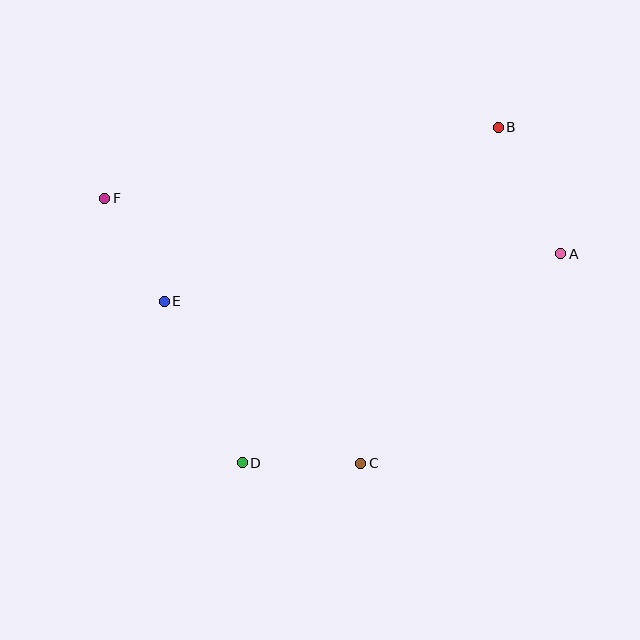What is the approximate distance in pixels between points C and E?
The distance between C and E is approximately 254 pixels.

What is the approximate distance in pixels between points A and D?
The distance between A and D is approximately 381 pixels.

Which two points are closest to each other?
Points C and D are closest to each other.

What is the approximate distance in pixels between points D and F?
The distance between D and F is approximately 298 pixels.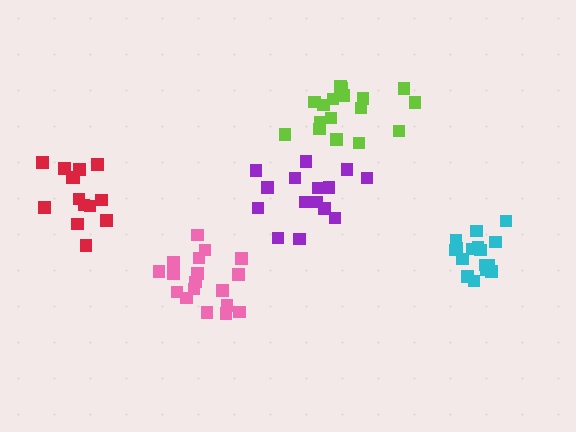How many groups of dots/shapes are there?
There are 5 groups.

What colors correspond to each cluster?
The clusters are colored: cyan, pink, lime, red, purple.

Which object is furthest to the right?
The cyan cluster is rightmost.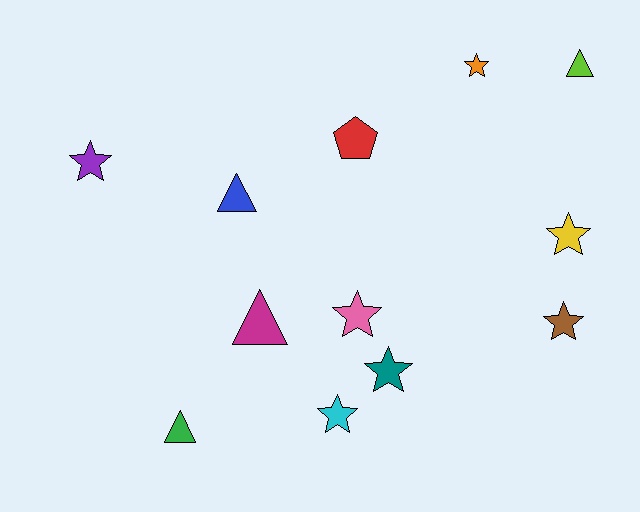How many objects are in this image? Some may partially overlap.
There are 12 objects.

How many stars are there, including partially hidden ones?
There are 7 stars.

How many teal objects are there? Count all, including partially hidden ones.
There is 1 teal object.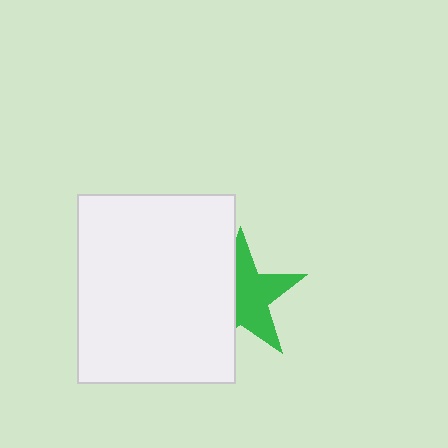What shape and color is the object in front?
The object in front is a white rectangle.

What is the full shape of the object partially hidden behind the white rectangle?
The partially hidden object is a green star.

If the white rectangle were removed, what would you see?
You would see the complete green star.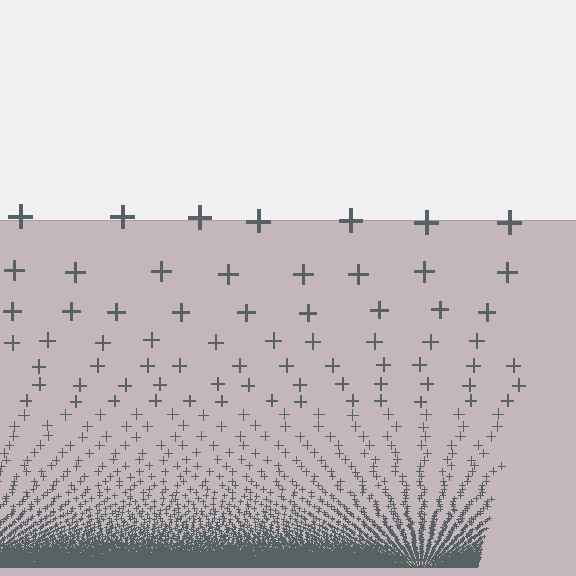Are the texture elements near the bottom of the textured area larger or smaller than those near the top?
Smaller. The gradient is inverted — elements near the bottom are smaller and denser.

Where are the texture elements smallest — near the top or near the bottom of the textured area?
Near the bottom.